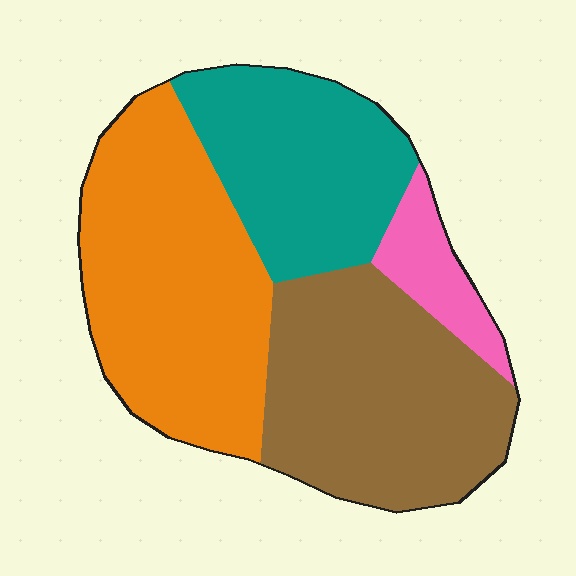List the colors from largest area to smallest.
From largest to smallest: orange, brown, teal, pink.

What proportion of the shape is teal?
Teal takes up about one quarter (1/4) of the shape.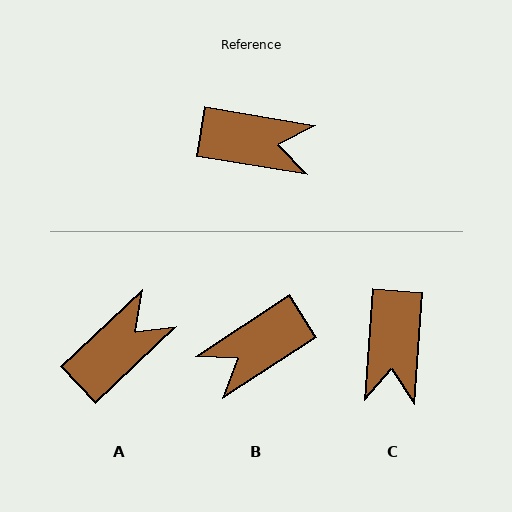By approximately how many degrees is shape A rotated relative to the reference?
Approximately 53 degrees counter-clockwise.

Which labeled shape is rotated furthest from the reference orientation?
B, about 137 degrees away.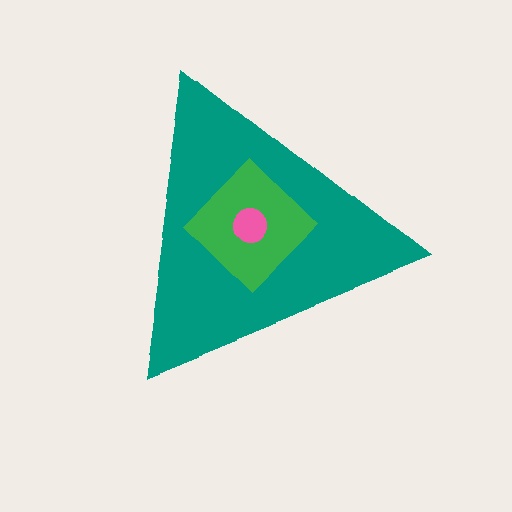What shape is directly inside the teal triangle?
The green diamond.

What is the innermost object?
The pink circle.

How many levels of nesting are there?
3.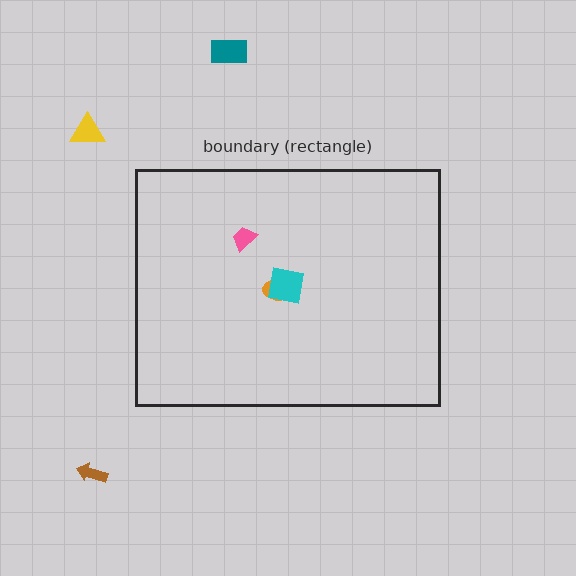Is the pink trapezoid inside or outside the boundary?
Inside.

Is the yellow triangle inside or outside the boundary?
Outside.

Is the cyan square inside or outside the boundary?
Inside.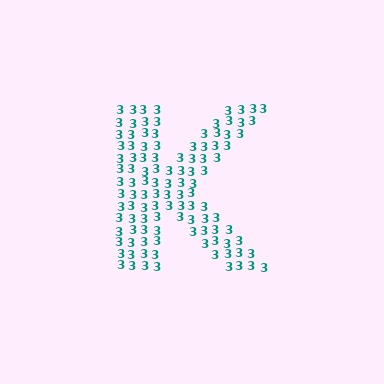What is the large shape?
The large shape is the letter K.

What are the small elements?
The small elements are digit 3's.